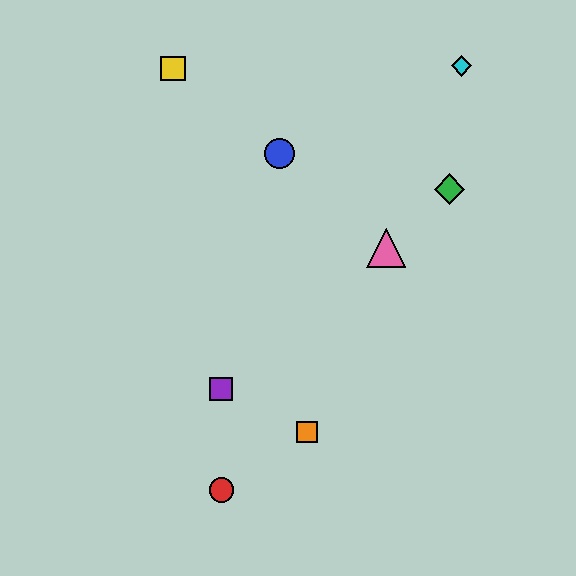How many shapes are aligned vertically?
2 shapes (the red circle, the purple square) are aligned vertically.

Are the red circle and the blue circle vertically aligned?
No, the red circle is at x≈221 and the blue circle is at x≈279.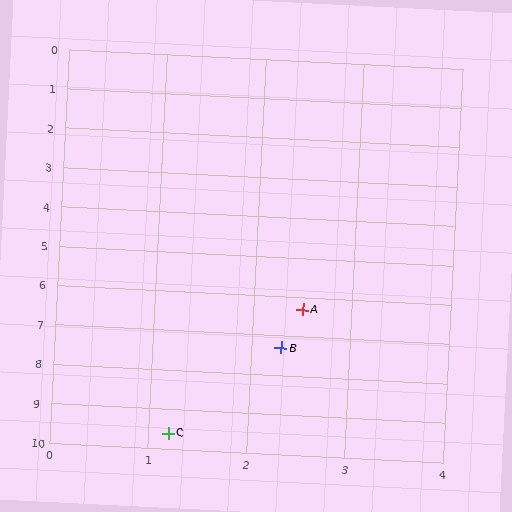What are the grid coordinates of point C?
Point C is at approximately (1.2, 9.6).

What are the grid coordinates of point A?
Point A is at approximately (2.5, 6.3).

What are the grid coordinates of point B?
Point B is at approximately (2.3, 7.3).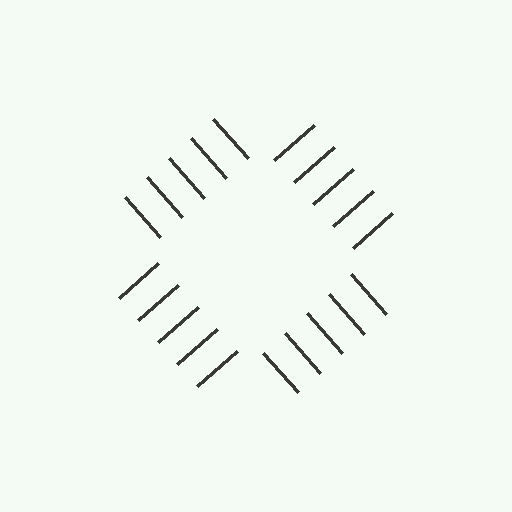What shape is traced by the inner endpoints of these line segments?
An illusory square — the line segments terminate on its edges but no continuous stroke is drawn.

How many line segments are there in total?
20 — 5 along each of the 4 edges.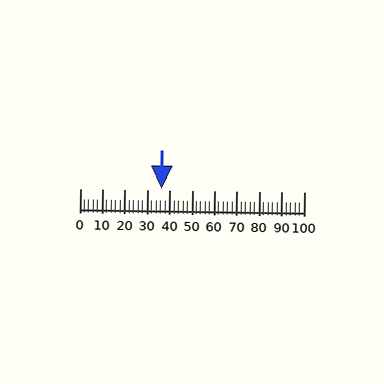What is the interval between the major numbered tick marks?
The major tick marks are spaced 10 units apart.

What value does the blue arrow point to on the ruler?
The blue arrow points to approximately 37.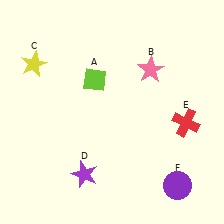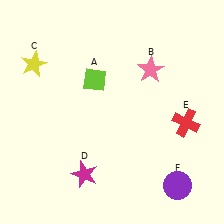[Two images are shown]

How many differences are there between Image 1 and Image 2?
There is 1 difference between the two images.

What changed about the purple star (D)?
In Image 1, D is purple. In Image 2, it changed to magenta.